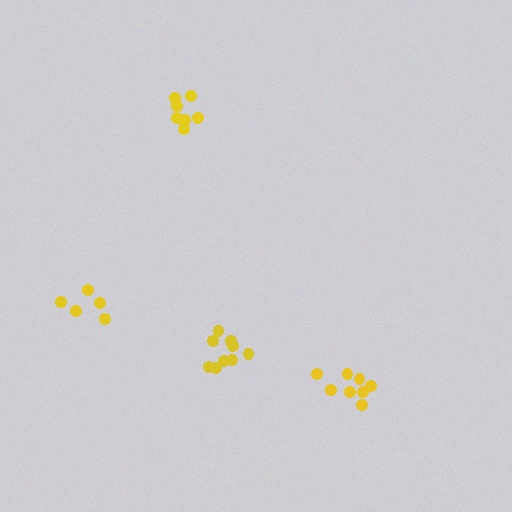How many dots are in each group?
Group 1: 5 dots, Group 2: 7 dots, Group 3: 9 dots, Group 4: 8 dots (29 total).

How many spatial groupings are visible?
There are 4 spatial groupings.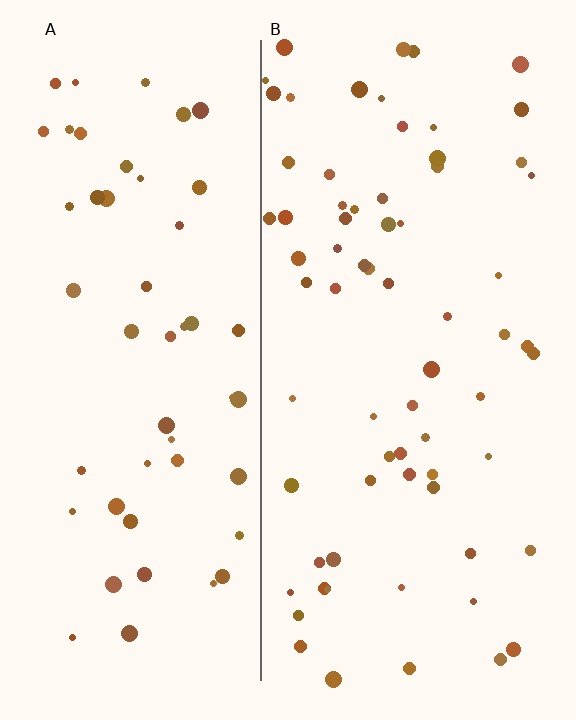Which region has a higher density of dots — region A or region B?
B (the right).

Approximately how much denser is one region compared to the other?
Approximately 1.3× — region B over region A.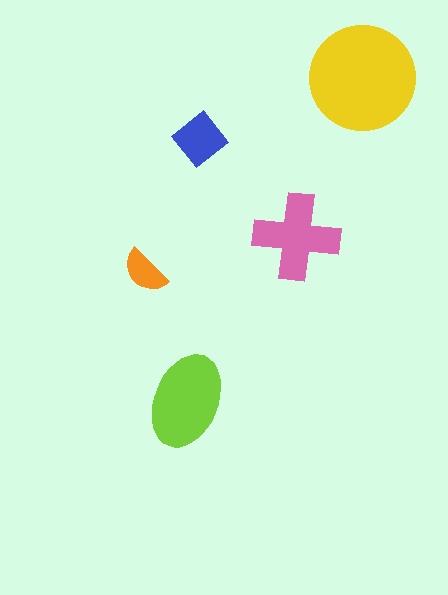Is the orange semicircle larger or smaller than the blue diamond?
Smaller.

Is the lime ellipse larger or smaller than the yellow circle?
Smaller.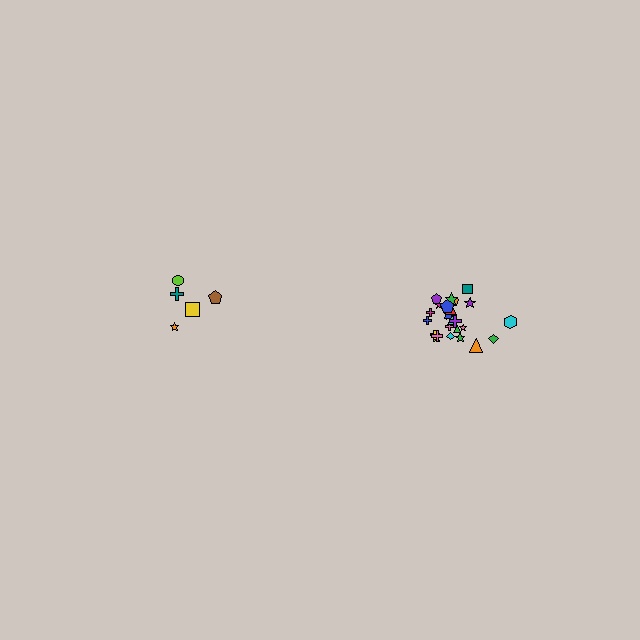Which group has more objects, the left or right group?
The right group.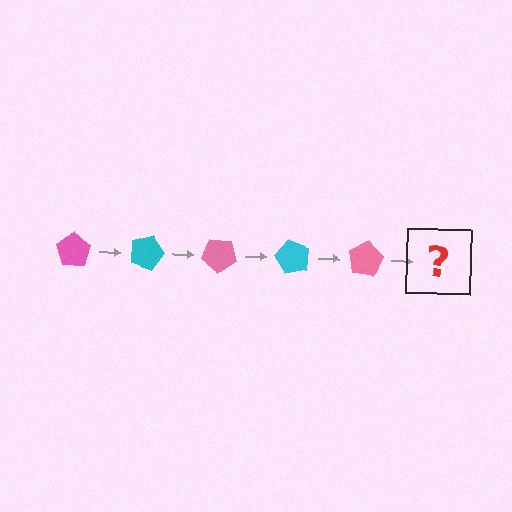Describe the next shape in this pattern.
It should be a cyan pentagon, rotated 100 degrees from the start.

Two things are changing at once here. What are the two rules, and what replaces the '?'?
The two rules are that it rotates 20 degrees each step and the color cycles through pink and cyan. The '?' should be a cyan pentagon, rotated 100 degrees from the start.